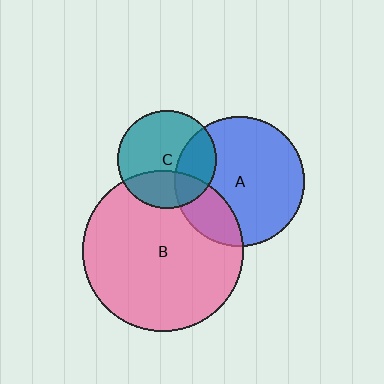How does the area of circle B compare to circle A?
Approximately 1.5 times.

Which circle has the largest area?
Circle B (pink).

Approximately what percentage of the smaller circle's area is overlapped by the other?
Approximately 20%.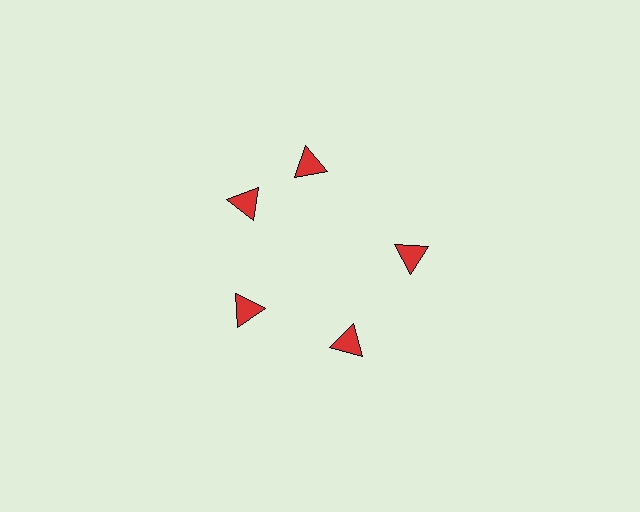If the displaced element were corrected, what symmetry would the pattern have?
It would have 5-fold rotational symmetry — the pattern would map onto itself every 72 degrees.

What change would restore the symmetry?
The symmetry would be restored by rotating it back into even spacing with its neighbors so that all 5 triangles sit at equal angles and equal distance from the center.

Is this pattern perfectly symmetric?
No. The 5 red triangles are arranged in a ring, but one element near the 1 o'clock position is rotated out of alignment along the ring, breaking the 5-fold rotational symmetry.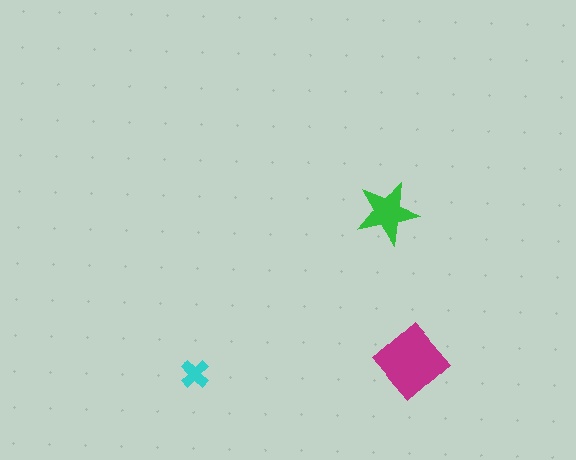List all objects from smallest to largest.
The cyan cross, the green star, the magenta diamond.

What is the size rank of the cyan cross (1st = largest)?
3rd.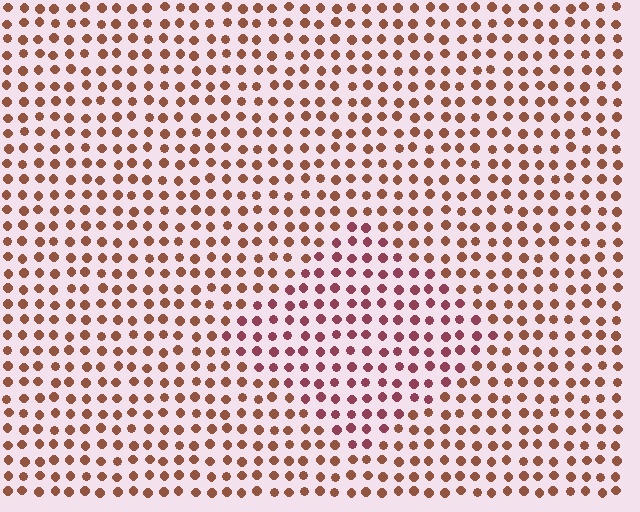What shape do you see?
I see a diamond.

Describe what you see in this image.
The image is filled with small brown elements in a uniform arrangement. A diamond-shaped region is visible where the elements are tinted to a slightly different hue, forming a subtle color boundary.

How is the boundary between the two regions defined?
The boundary is defined purely by a slight shift in hue (about 31 degrees). Spacing, size, and orientation are identical on both sides.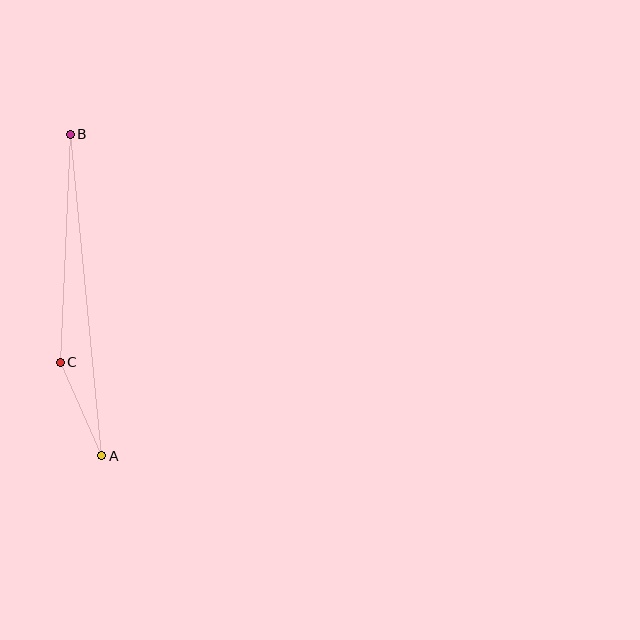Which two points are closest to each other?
Points A and C are closest to each other.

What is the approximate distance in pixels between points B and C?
The distance between B and C is approximately 228 pixels.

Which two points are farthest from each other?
Points A and B are farthest from each other.